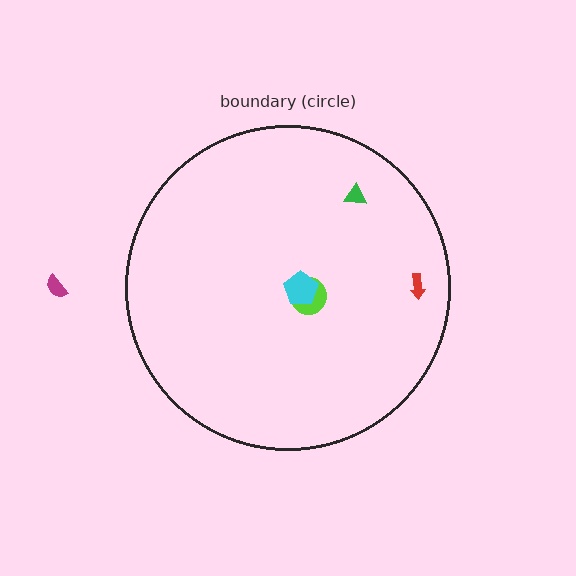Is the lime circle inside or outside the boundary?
Inside.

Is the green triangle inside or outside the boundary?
Inside.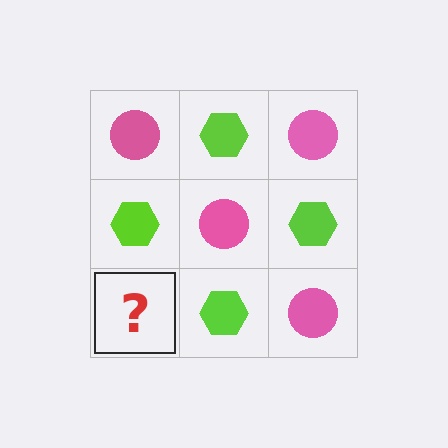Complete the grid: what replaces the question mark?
The question mark should be replaced with a pink circle.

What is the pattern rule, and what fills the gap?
The rule is that it alternates pink circle and lime hexagon in a checkerboard pattern. The gap should be filled with a pink circle.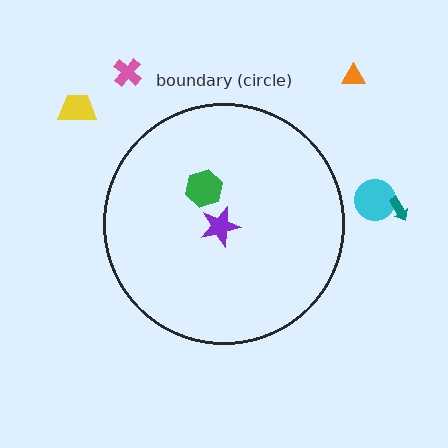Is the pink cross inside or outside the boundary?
Outside.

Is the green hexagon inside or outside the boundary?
Inside.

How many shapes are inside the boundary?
2 inside, 5 outside.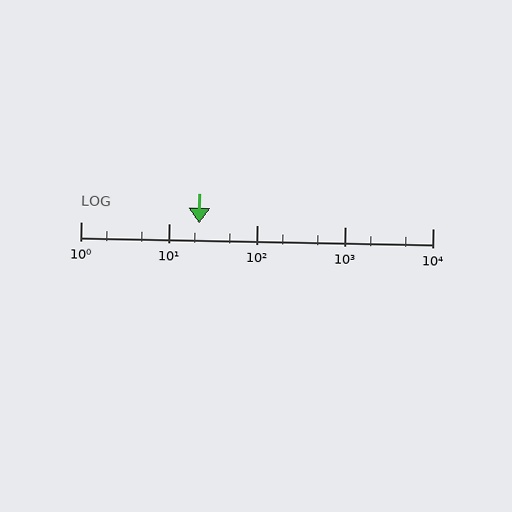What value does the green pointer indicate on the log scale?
The pointer indicates approximately 22.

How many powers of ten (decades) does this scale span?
The scale spans 4 decades, from 1 to 10000.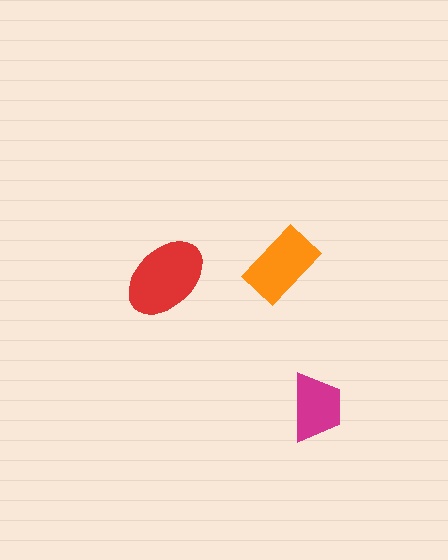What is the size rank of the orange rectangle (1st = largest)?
2nd.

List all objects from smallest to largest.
The magenta trapezoid, the orange rectangle, the red ellipse.